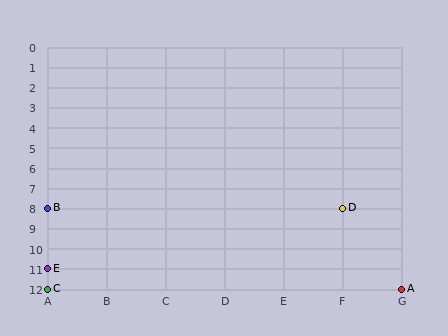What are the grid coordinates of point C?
Point C is at grid coordinates (A, 12).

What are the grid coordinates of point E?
Point E is at grid coordinates (A, 11).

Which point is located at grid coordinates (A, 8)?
Point B is at (A, 8).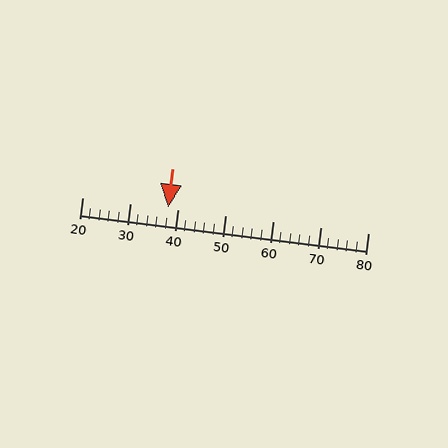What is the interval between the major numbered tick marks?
The major tick marks are spaced 10 units apart.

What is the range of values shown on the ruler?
The ruler shows values from 20 to 80.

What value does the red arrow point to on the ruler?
The red arrow points to approximately 38.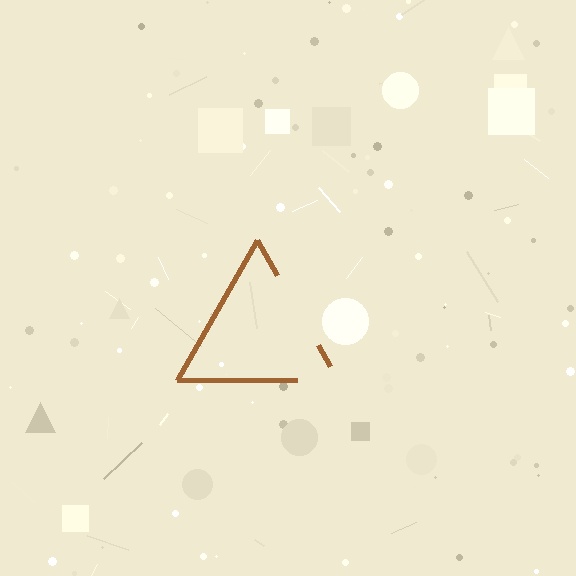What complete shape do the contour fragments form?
The contour fragments form a triangle.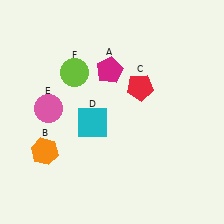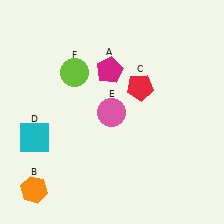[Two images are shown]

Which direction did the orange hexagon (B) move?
The orange hexagon (B) moved down.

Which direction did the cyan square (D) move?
The cyan square (D) moved left.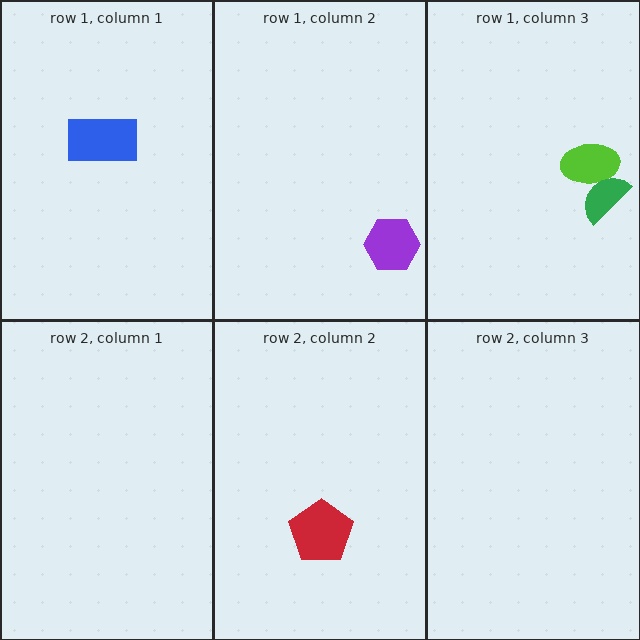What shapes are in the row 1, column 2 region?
The purple hexagon.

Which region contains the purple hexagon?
The row 1, column 2 region.